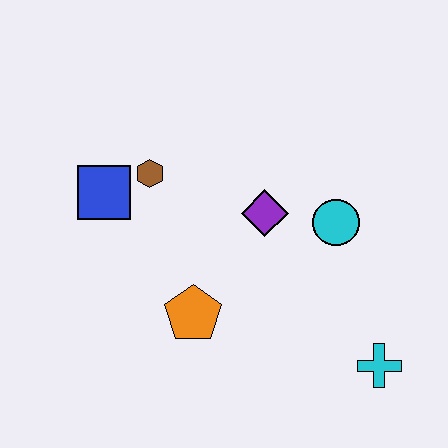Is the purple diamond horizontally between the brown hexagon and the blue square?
No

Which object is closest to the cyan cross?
The cyan circle is closest to the cyan cross.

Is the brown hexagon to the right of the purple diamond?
No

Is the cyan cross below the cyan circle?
Yes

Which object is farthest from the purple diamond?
The cyan cross is farthest from the purple diamond.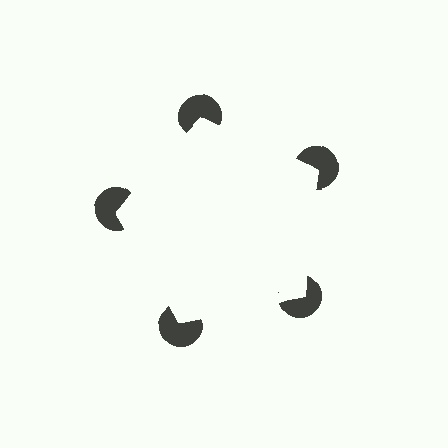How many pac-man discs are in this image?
There are 5 — one at each vertex of the illusory pentagon.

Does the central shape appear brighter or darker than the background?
It typically appears slightly brighter than the background, even though no actual brightness change is drawn.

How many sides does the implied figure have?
5 sides.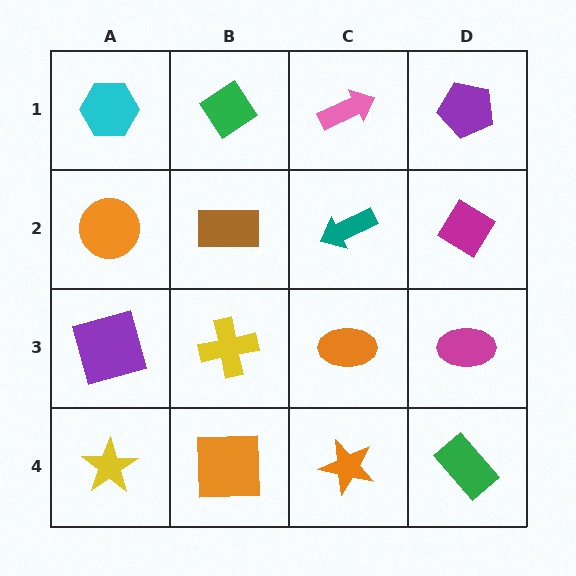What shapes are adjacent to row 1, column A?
An orange circle (row 2, column A), a green diamond (row 1, column B).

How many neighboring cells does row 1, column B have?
3.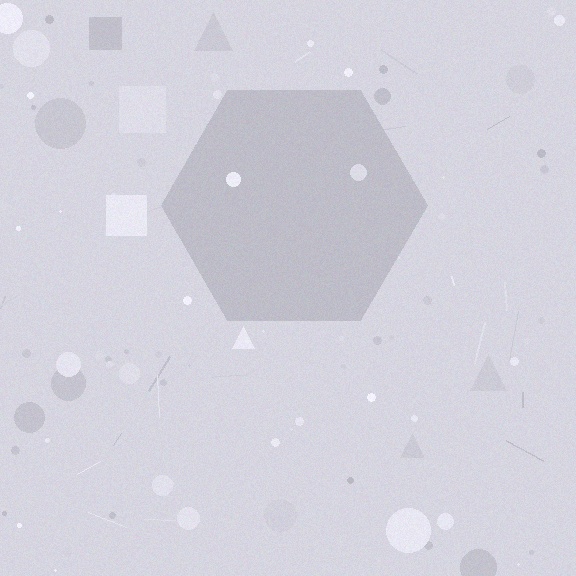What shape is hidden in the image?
A hexagon is hidden in the image.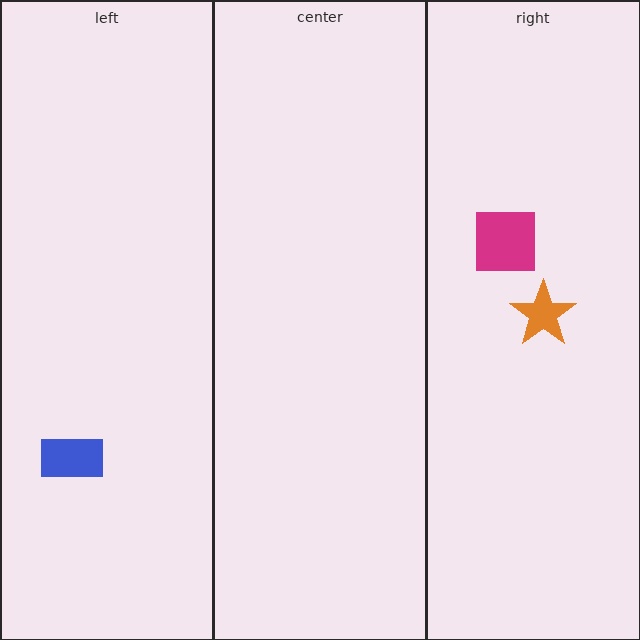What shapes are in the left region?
The blue rectangle.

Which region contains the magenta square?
The right region.